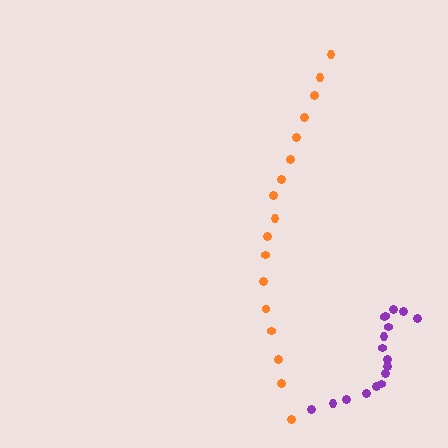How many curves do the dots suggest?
There are 2 distinct paths.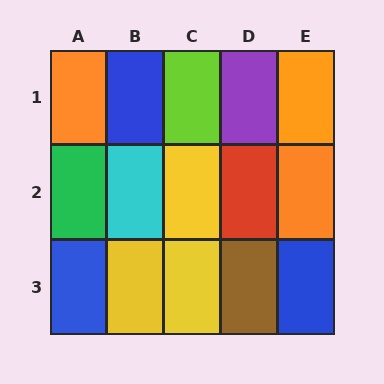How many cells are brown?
1 cell is brown.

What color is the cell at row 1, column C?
Lime.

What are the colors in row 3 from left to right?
Blue, yellow, yellow, brown, blue.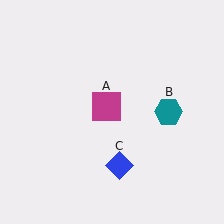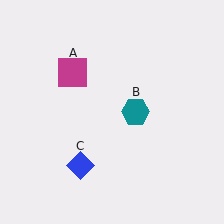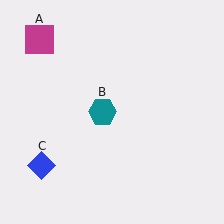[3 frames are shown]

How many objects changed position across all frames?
3 objects changed position: magenta square (object A), teal hexagon (object B), blue diamond (object C).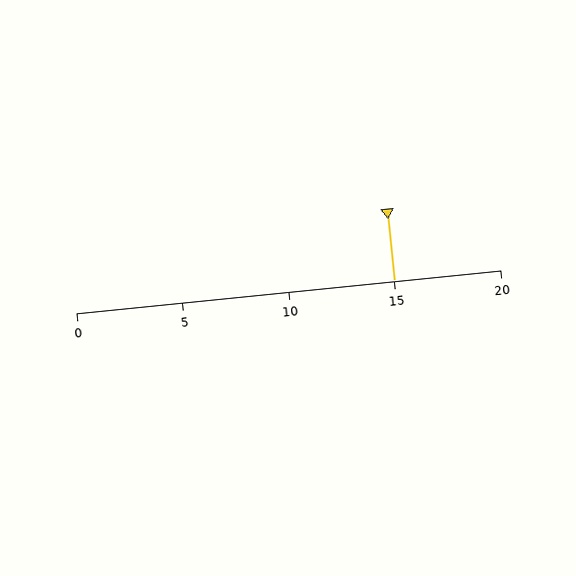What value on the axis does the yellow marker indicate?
The marker indicates approximately 15.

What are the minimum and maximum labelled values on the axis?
The axis runs from 0 to 20.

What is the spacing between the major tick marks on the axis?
The major ticks are spaced 5 apart.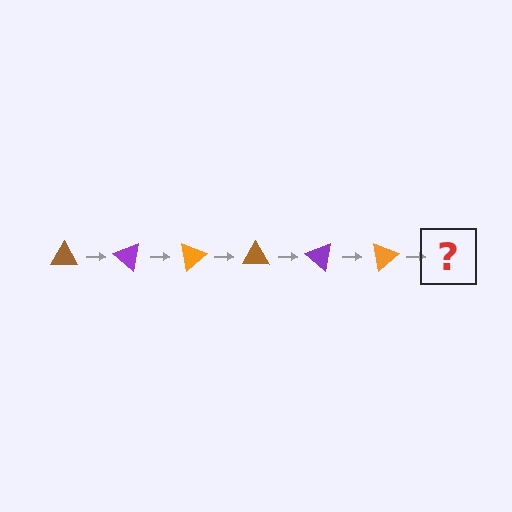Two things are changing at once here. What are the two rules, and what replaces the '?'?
The two rules are that it rotates 40 degrees each step and the color cycles through brown, purple, and orange. The '?' should be a brown triangle, rotated 240 degrees from the start.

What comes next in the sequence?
The next element should be a brown triangle, rotated 240 degrees from the start.